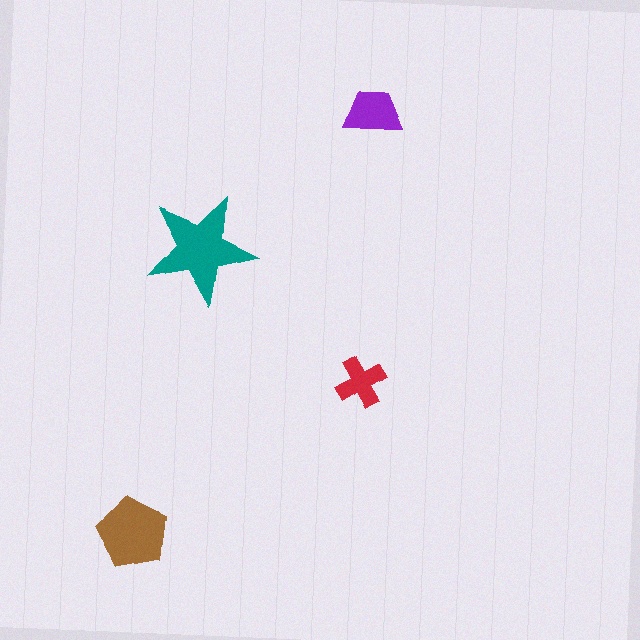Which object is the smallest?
The red cross.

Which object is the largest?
The teal star.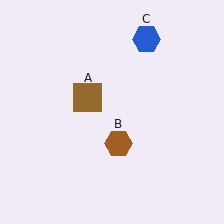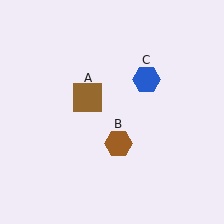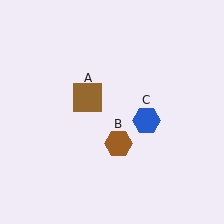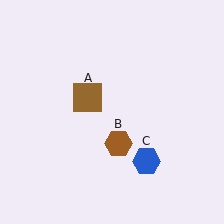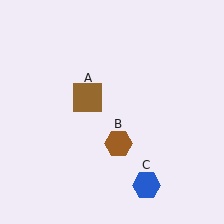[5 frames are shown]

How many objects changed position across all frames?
1 object changed position: blue hexagon (object C).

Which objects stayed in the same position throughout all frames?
Brown square (object A) and brown hexagon (object B) remained stationary.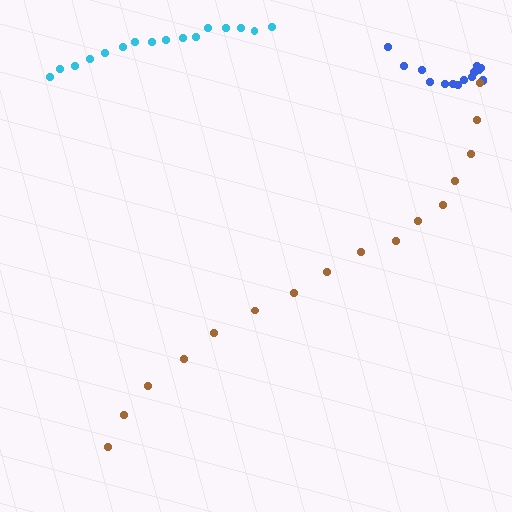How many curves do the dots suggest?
There are 3 distinct paths.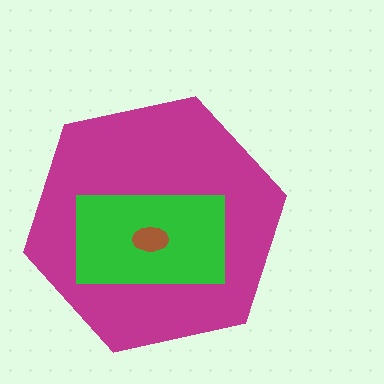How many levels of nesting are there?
3.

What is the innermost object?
The brown ellipse.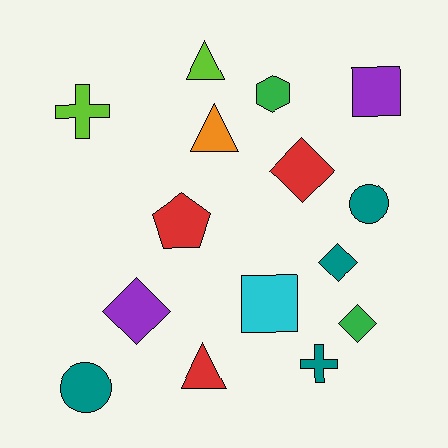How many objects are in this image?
There are 15 objects.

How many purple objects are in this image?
There are 2 purple objects.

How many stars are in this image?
There are no stars.